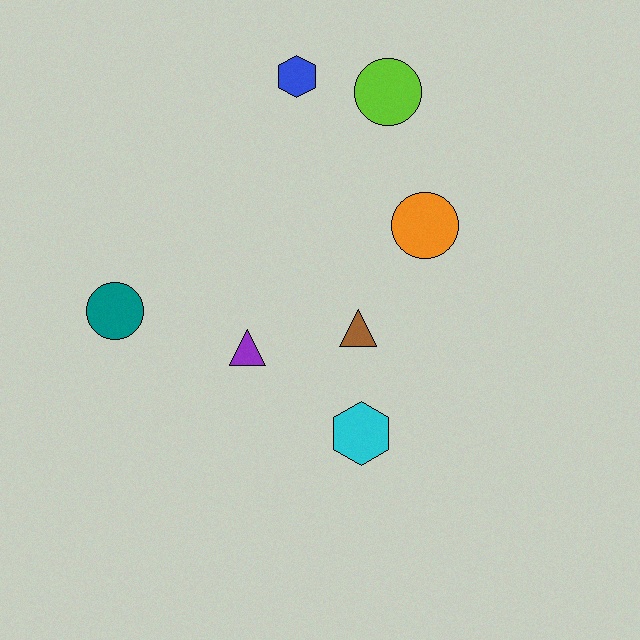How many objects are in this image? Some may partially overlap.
There are 7 objects.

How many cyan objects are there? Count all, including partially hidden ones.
There is 1 cyan object.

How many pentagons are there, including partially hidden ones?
There are no pentagons.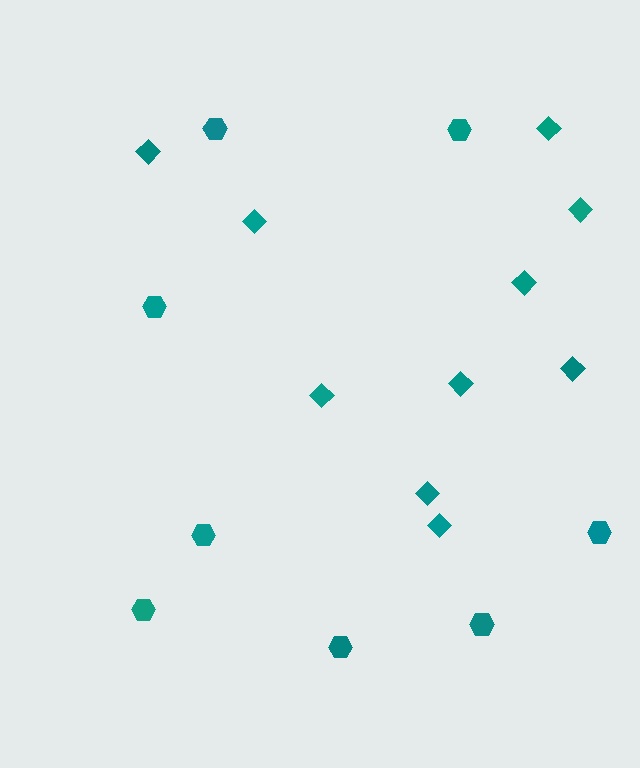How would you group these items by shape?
There are 2 groups: one group of hexagons (8) and one group of diamonds (10).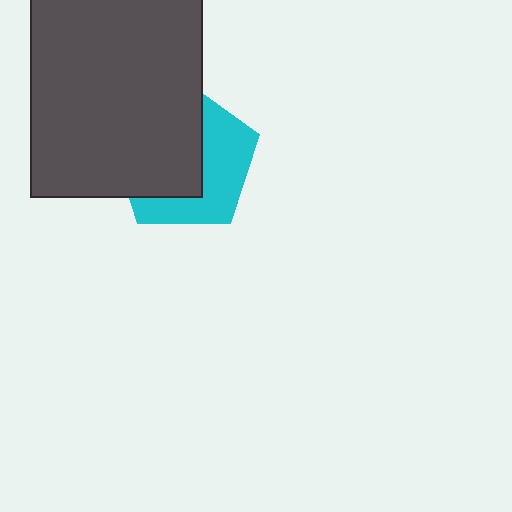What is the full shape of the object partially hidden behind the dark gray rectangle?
The partially hidden object is a cyan pentagon.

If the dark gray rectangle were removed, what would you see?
You would see the complete cyan pentagon.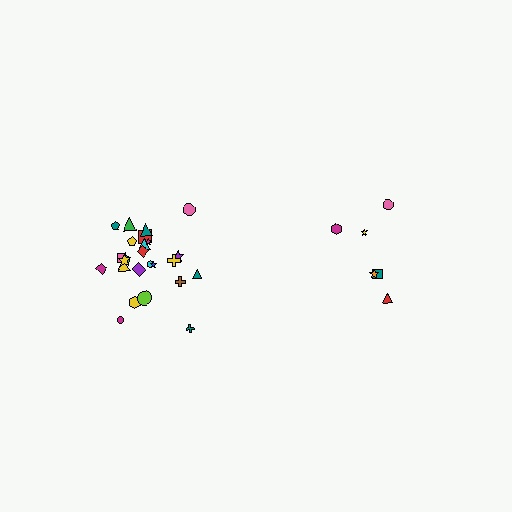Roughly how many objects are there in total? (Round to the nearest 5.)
Roughly 30 objects in total.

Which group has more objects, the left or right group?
The left group.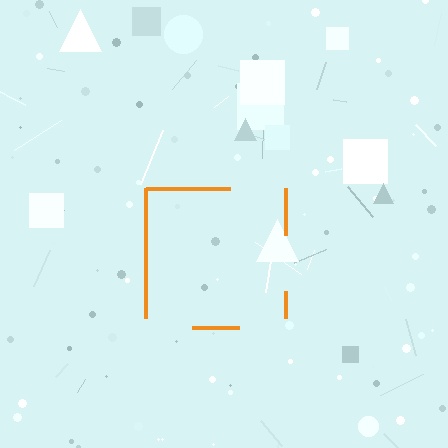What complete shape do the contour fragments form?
The contour fragments form a square.